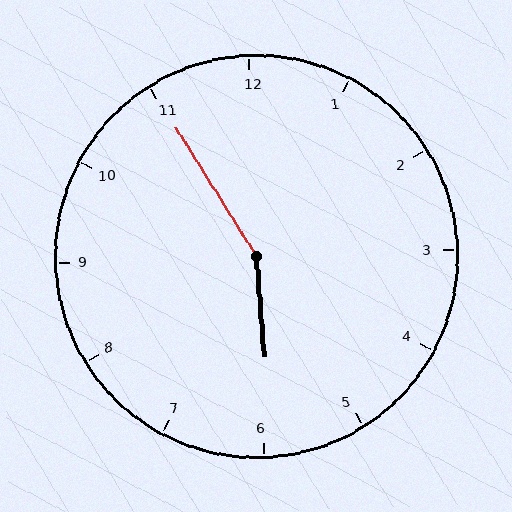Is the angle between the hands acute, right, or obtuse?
It is obtuse.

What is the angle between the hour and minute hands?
Approximately 152 degrees.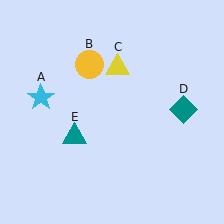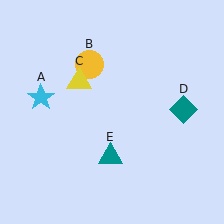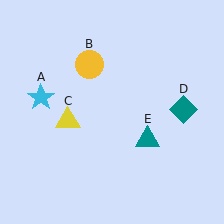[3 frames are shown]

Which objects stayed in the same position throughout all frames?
Cyan star (object A) and yellow circle (object B) and teal diamond (object D) remained stationary.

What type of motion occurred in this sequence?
The yellow triangle (object C), teal triangle (object E) rotated counterclockwise around the center of the scene.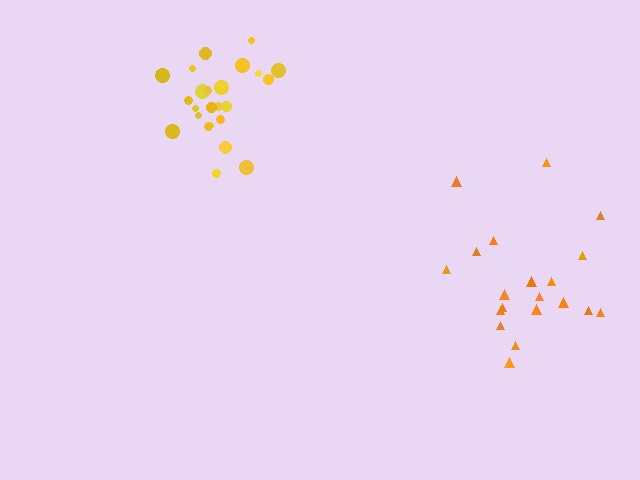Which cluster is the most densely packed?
Yellow.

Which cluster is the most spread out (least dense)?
Orange.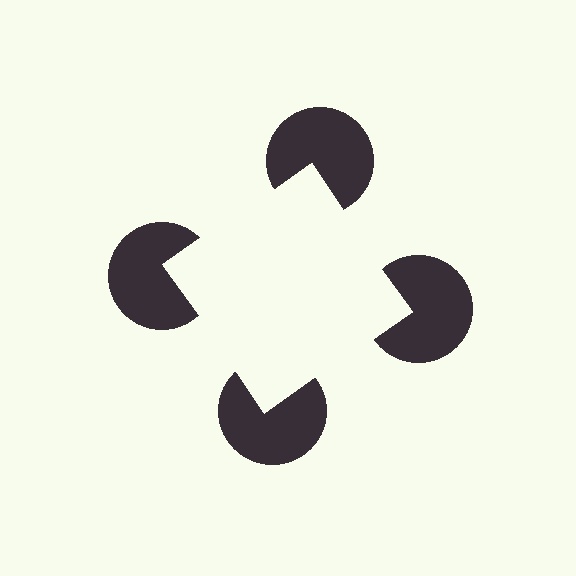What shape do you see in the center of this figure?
An illusory square — its edges are inferred from the aligned wedge cuts in the pac-man discs, not physically drawn.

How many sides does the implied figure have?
4 sides.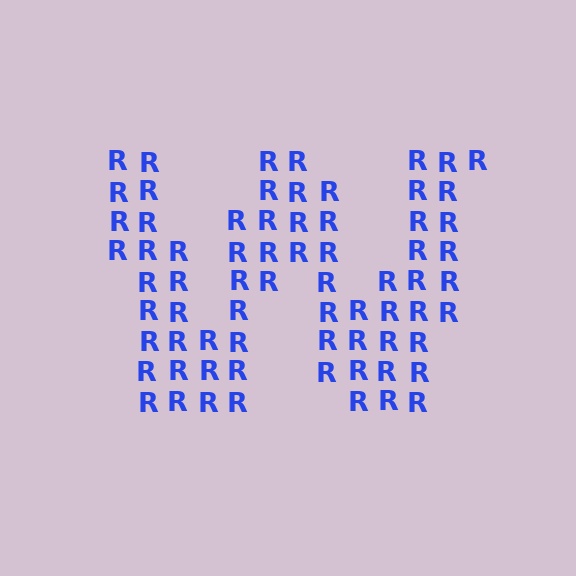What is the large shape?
The large shape is the letter W.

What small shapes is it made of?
It is made of small letter R's.